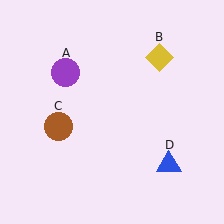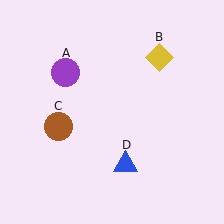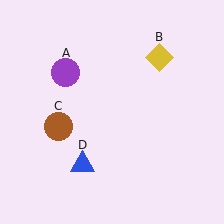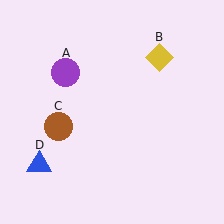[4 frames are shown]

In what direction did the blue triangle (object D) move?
The blue triangle (object D) moved left.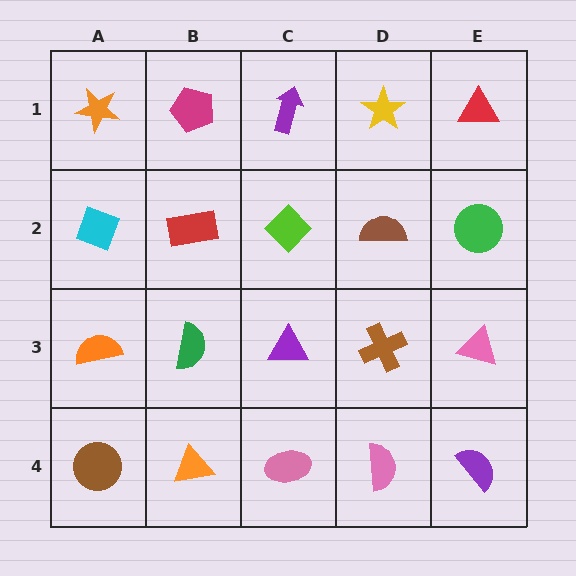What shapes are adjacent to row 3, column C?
A lime diamond (row 2, column C), a pink ellipse (row 4, column C), a green semicircle (row 3, column B), a brown cross (row 3, column D).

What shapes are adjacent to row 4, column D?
A brown cross (row 3, column D), a pink ellipse (row 4, column C), a purple semicircle (row 4, column E).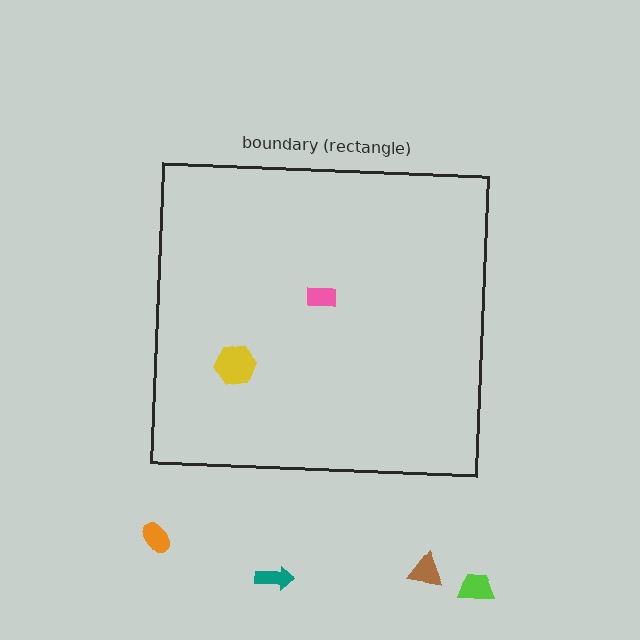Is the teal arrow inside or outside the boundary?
Outside.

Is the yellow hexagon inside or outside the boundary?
Inside.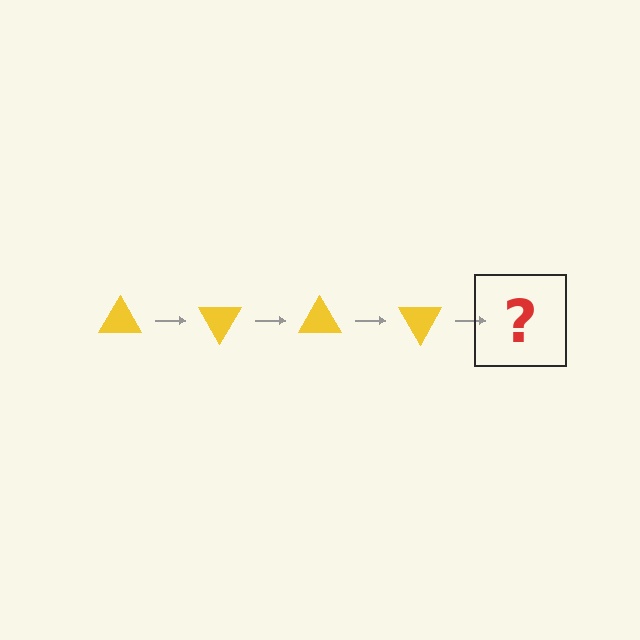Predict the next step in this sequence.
The next step is a yellow triangle rotated 240 degrees.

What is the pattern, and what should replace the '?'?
The pattern is that the triangle rotates 60 degrees each step. The '?' should be a yellow triangle rotated 240 degrees.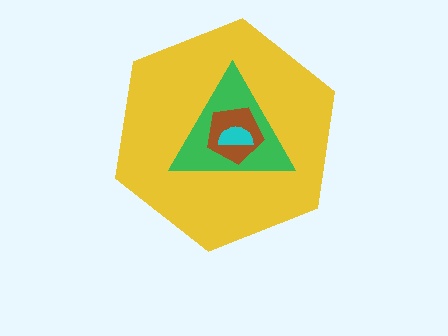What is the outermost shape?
The yellow hexagon.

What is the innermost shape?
The cyan semicircle.